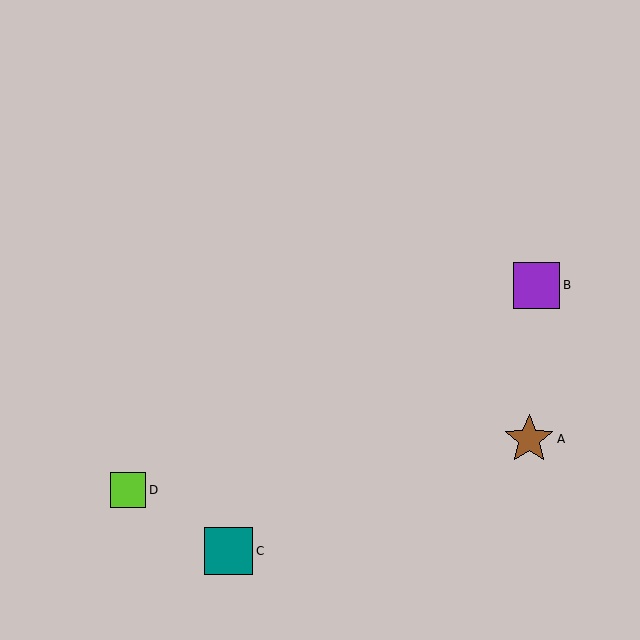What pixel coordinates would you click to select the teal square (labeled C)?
Click at (229, 551) to select the teal square C.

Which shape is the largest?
The brown star (labeled A) is the largest.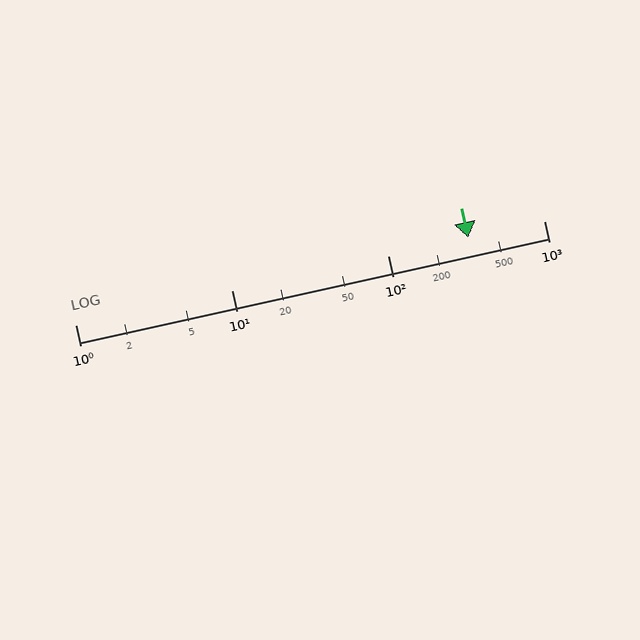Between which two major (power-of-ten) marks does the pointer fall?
The pointer is between 100 and 1000.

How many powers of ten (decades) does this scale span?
The scale spans 3 decades, from 1 to 1000.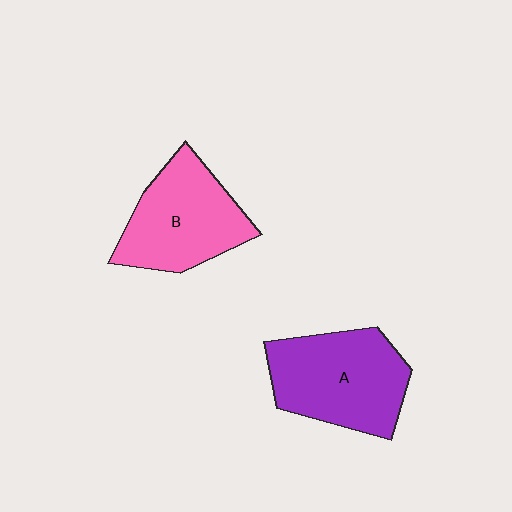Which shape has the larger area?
Shape A (purple).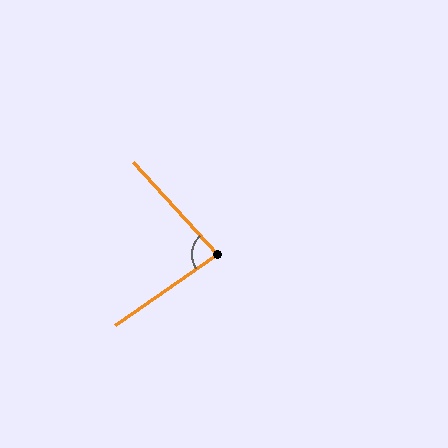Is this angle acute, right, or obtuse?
It is acute.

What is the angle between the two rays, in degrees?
Approximately 82 degrees.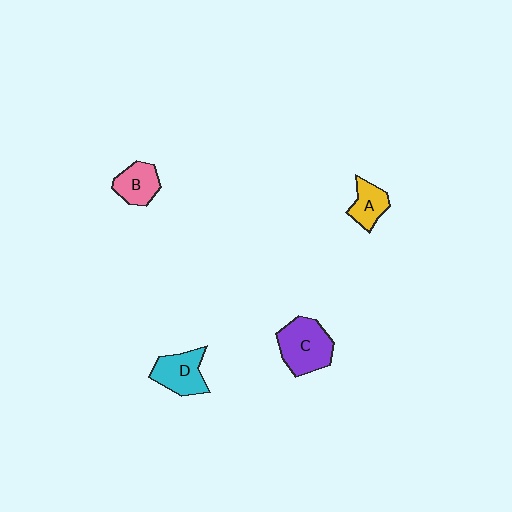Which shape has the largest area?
Shape C (purple).